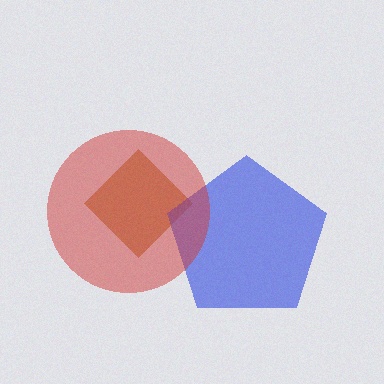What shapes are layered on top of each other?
The layered shapes are: a brown diamond, a blue pentagon, a red circle.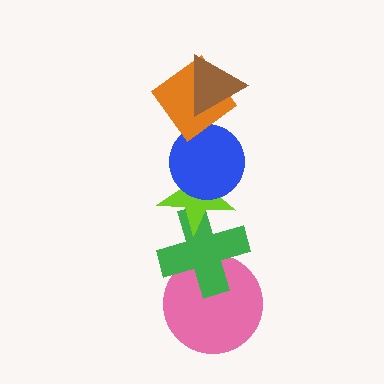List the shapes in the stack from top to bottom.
From top to bottom: the brown triangle, the orange diamond, the blue circle, the lime star, the green cross, the pink circle.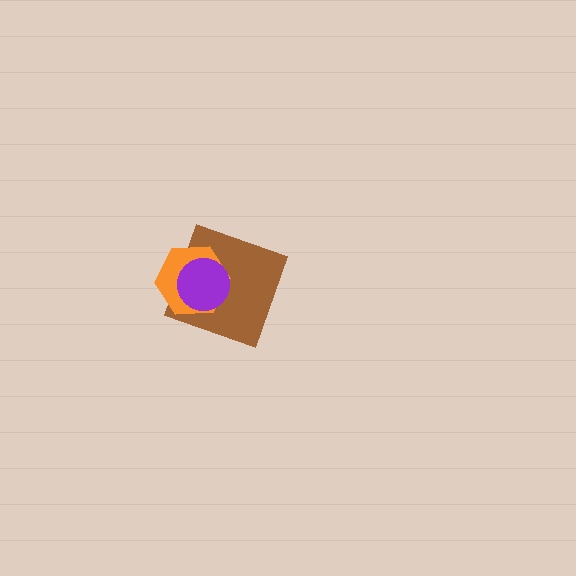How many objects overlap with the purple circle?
2 objects overlap with the purple circle.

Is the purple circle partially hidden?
No, no other shape covers it.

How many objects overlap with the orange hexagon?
2 objects overlap with the orange hexagon.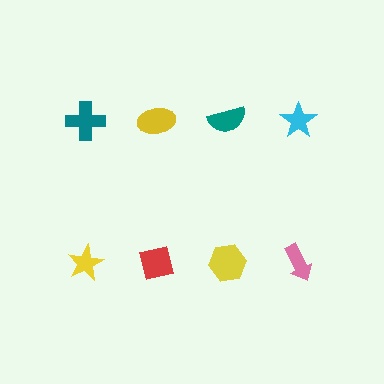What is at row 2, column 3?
A yellow hexagon.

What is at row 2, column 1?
A yellow star.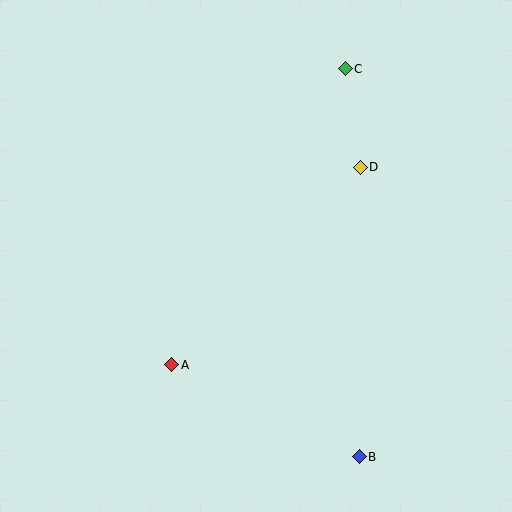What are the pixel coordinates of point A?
Point A is at (172, 365).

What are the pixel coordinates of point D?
Point D is at (360, 167).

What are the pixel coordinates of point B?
Point B is at (359, 457).